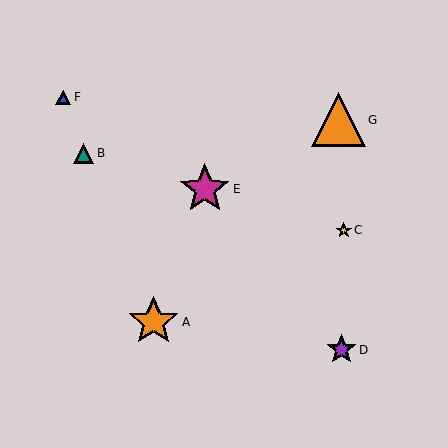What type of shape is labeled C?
Shape C is a yellow star.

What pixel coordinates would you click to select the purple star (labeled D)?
Click at (341, 350) to select the purple star D.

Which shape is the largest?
The orange triangle (labeled G) is the largest.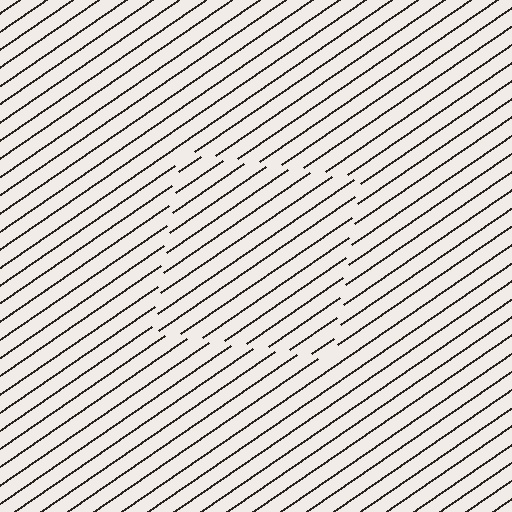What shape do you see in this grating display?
An illusory square. The interior of the shape contains the same grating, shifted by half a period — the contour is defined by the phase discontinuity where line-ends from the inner and outer gratings abut.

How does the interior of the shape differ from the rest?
The interior of the shape contains the same grating, shifted by half a period — the contour is defined by the phase discontinuity where line-ends from the inner and outer gratings abut.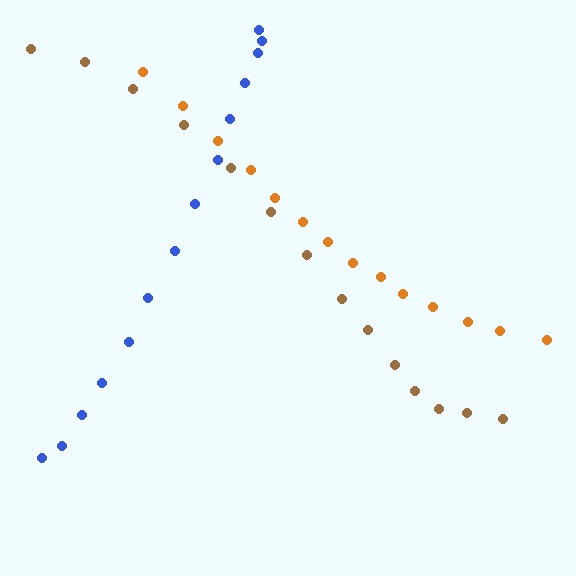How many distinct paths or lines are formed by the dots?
There are 3 distinct paths.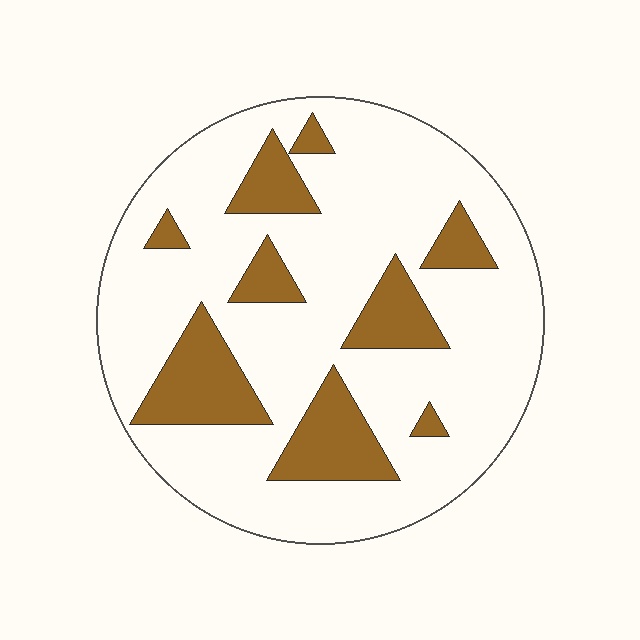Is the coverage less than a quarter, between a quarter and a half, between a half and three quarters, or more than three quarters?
Less than a quarter.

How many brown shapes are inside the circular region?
9.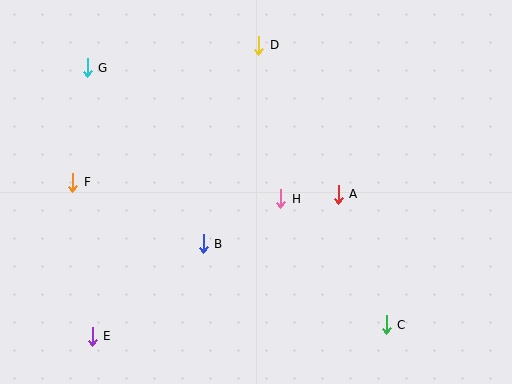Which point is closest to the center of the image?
Point H at (281, 199) is closest to the center.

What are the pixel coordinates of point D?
Point D is at (259, 45).